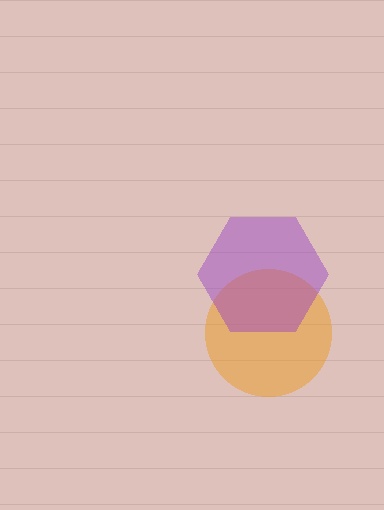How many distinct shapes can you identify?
There are 2 distinct shapes: an orange circle, a purple hexagon.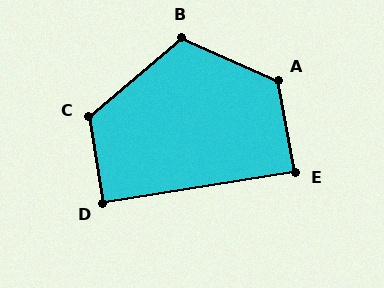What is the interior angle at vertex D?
Approximately 90 degrees (approximately right).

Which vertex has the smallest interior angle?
E, at approximately 88 degrees.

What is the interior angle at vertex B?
Approximately 116 degrees (obtuse).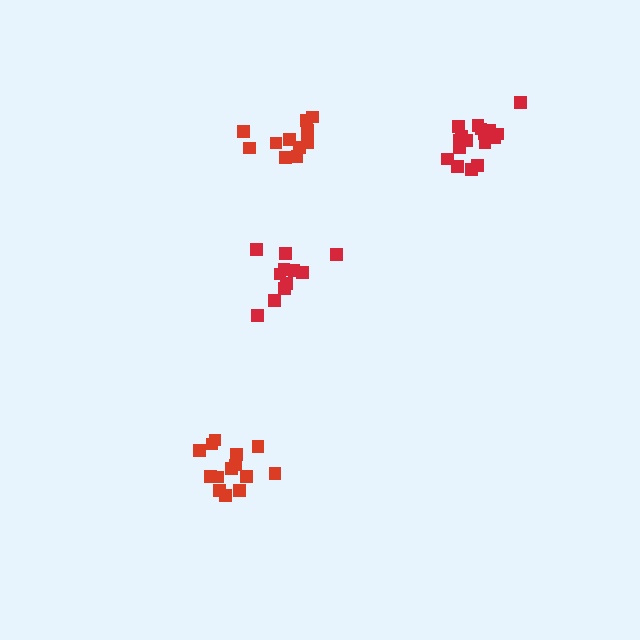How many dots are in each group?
Group 1: 11 dots, Group 2: 14 dots, Group 3: 17 dots, Group 4: 12 dots (54 total).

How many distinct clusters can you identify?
There are 4 distinct clusters.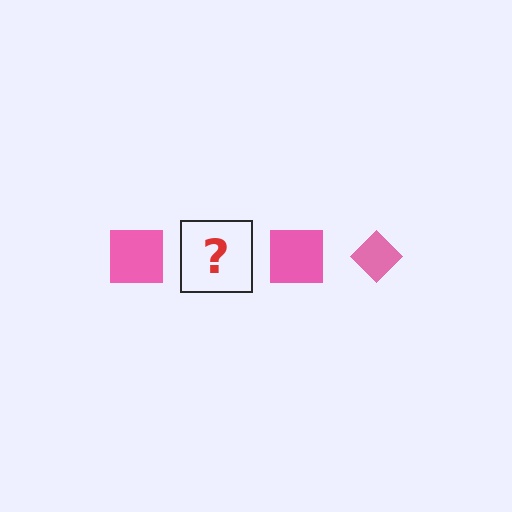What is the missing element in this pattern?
The missing element is a pink diamond.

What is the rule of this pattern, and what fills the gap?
The rule is that the pattern cycles through square, diamond shapes in pink. The gap should be filled with a pink diamond.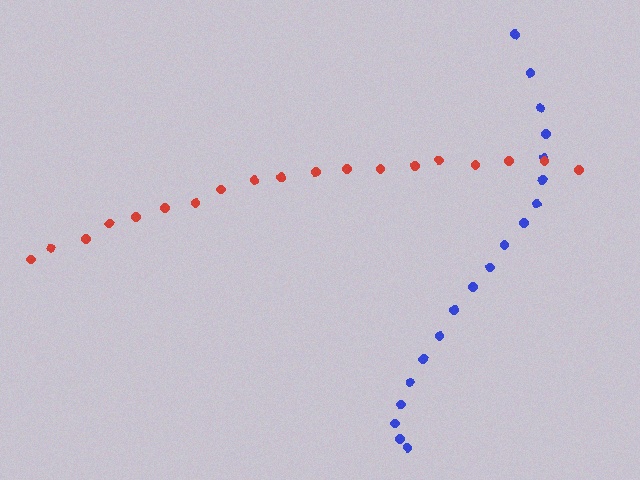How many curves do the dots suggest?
There are 2 distinct paths.